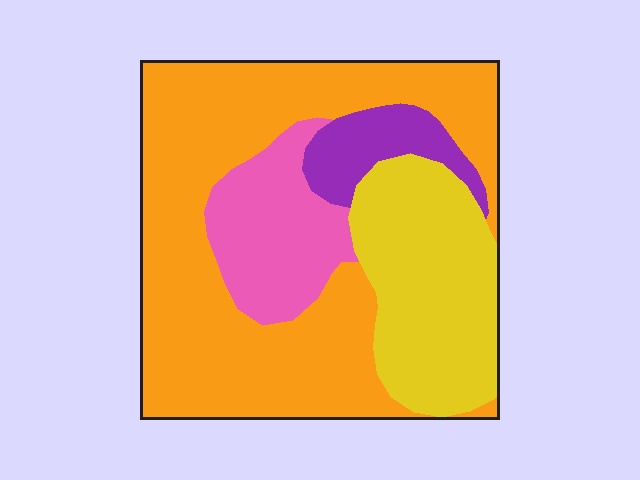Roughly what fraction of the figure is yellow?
Yellow takes up about one quarter (1/4) of the figure.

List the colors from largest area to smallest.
From largest to smallest: orange, yellow, pink, purple.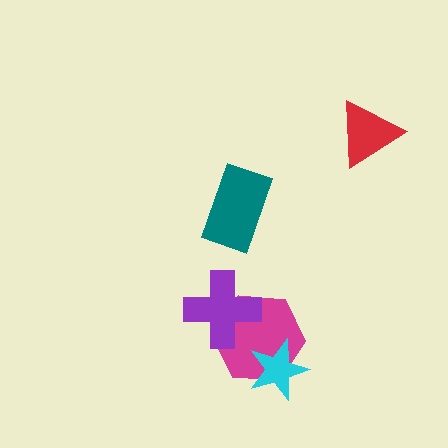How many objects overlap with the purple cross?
1 object overlaps with the purple cross.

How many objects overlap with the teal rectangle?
0 objects overlap with the teal rectangle.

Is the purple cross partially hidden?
No, no other shape covers it.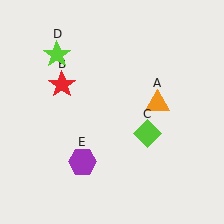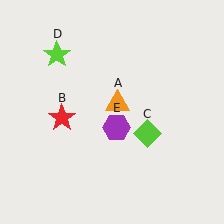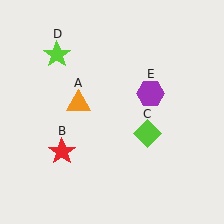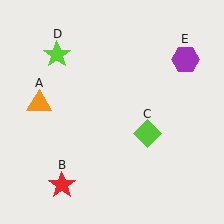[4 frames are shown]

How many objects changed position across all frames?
3 objects changed position: orange triangle (object A), red star (object B), purple hexagon (object E).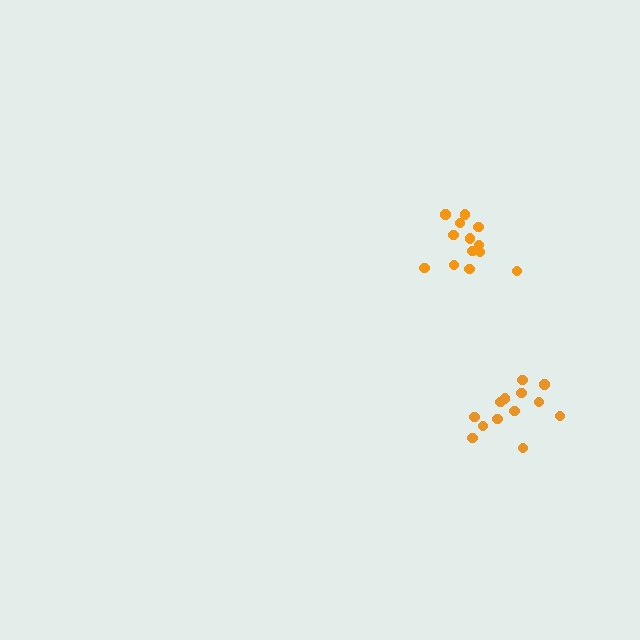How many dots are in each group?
Group 1: 13 dots, Group 2: 13 dots (26 total).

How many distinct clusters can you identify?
There are 2 distinct clusters.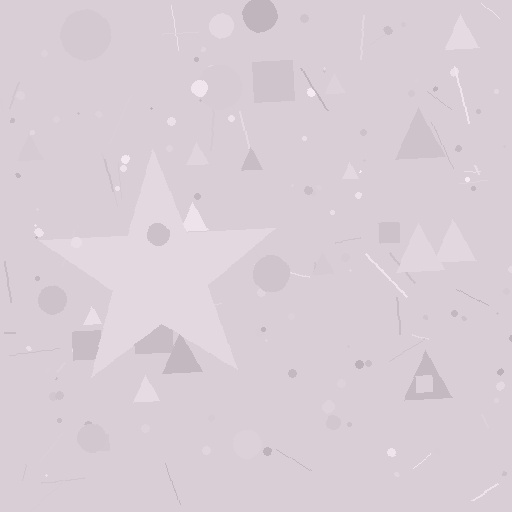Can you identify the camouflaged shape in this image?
The camouflaged shape is a star.